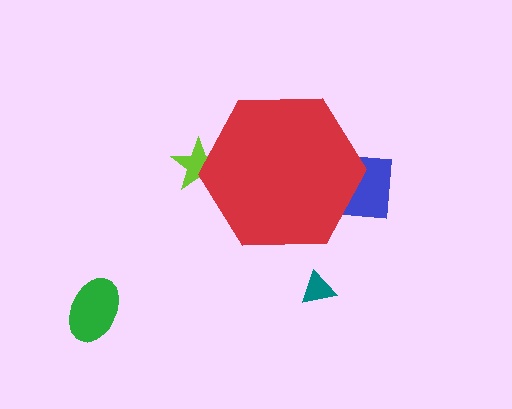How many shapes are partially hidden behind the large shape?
2 shapes are partially hidden.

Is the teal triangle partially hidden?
No, the teal triangle is fully visible.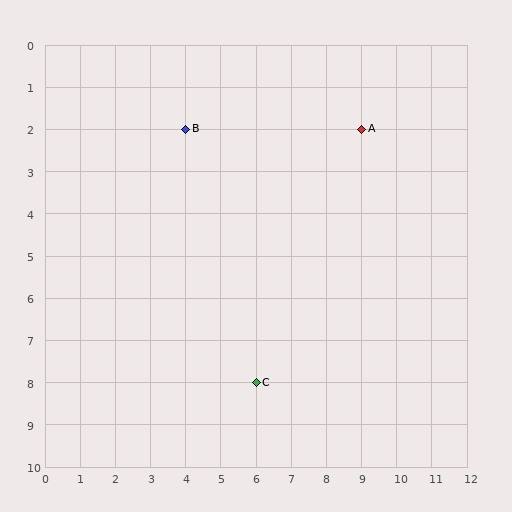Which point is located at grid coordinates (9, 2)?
Point A is at (9, 2).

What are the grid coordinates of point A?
Point A is at grid coordinates (9, 2).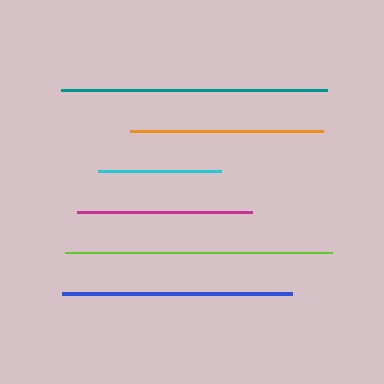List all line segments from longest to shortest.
From longest to shortest: lime, teal, blue, orange, magenta, cyan.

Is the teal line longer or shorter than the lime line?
The lime line is longer than the teal line.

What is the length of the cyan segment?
The cyan segment is approximately 123 pixels long.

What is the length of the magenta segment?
The magenta segment is approximately 175 pixels long.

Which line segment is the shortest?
The cyan line is the shortest at approximately 123 pixels.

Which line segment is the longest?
The lime line is the longest at approximately 267 pixels.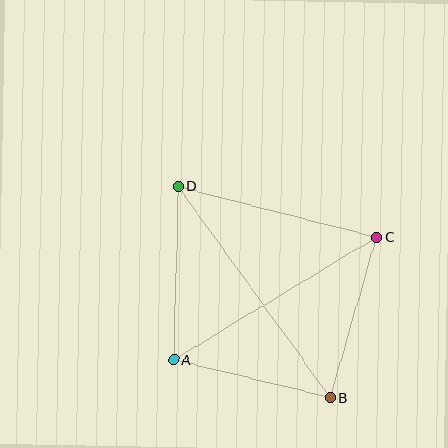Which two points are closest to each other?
Points A and B are closest to each other.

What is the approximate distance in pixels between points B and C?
The distance between B and C is approximately 167 pixels.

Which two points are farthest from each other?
Points B and D are farthest from each other.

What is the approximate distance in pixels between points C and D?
The distance between C and D is approximately 205 pixels.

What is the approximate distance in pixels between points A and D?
The distance between A and D is approximately 173 pixels.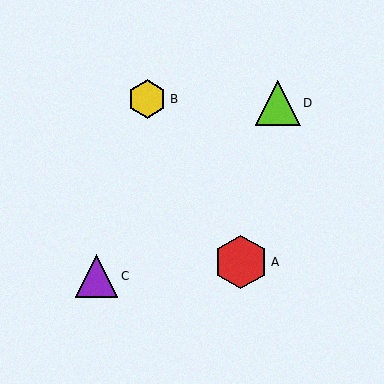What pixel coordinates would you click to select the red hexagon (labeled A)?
Click at (241, 262) to select the red hexagon A.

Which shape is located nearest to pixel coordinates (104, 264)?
The purple triangle (labeled C) at (97, 276) is nearest to that location.